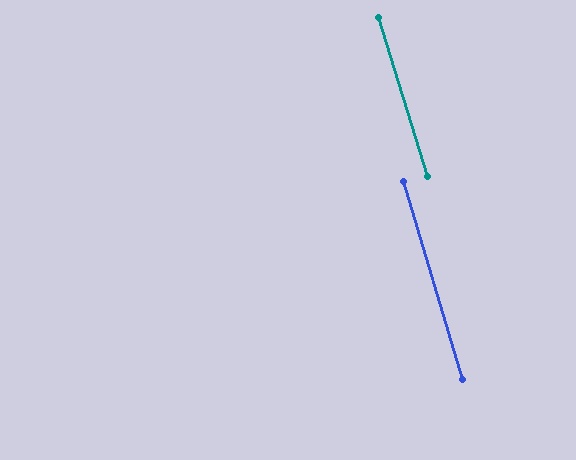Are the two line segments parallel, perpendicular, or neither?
Parallel — their directions differ by only 0.8°.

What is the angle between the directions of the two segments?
Approximately 1 degree.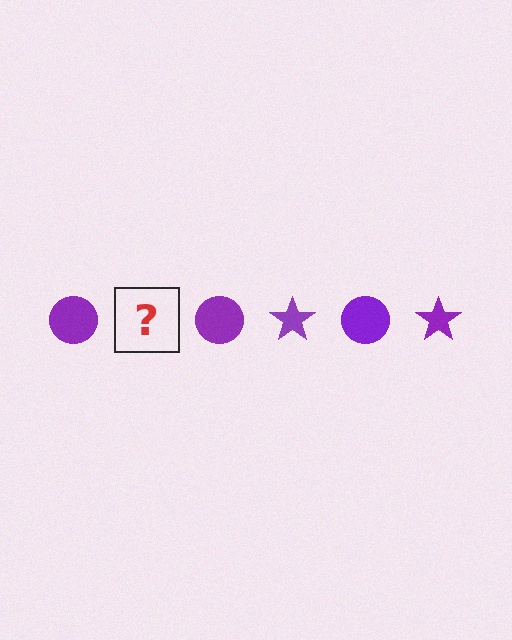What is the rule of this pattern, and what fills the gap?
The rule is that the pattern cycles through circle, star shapes in purple. The gap should be filled with a purple star.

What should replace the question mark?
The question mark should be replaced with a purple star.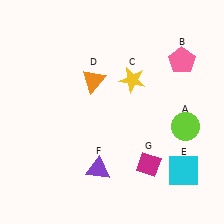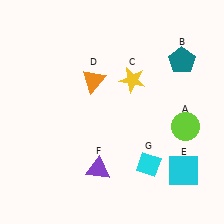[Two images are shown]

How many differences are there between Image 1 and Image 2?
There are 2 differences between the two images.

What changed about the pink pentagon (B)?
In Image 1, B is pink. In Image 2, it changed to teal.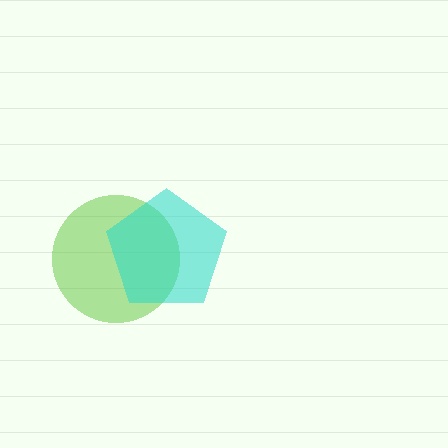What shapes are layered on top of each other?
The layered shapes are: a lime circle, a cyan pentagon.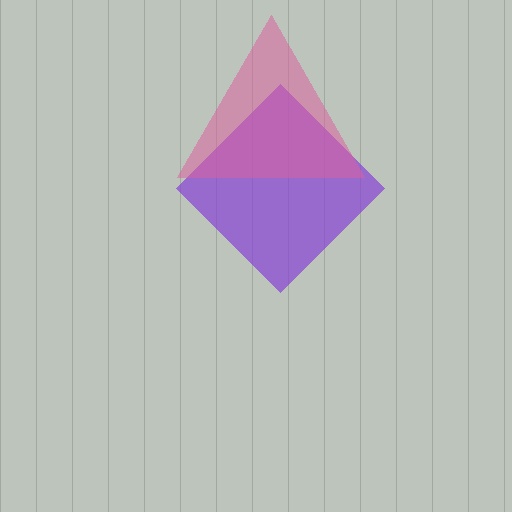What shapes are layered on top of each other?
The layered shapes are: a purple diamond, a pink triangle.